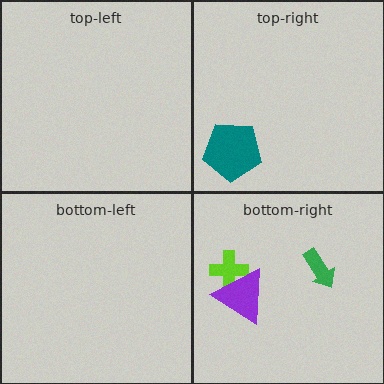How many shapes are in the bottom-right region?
3.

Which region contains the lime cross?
The bottom-right region.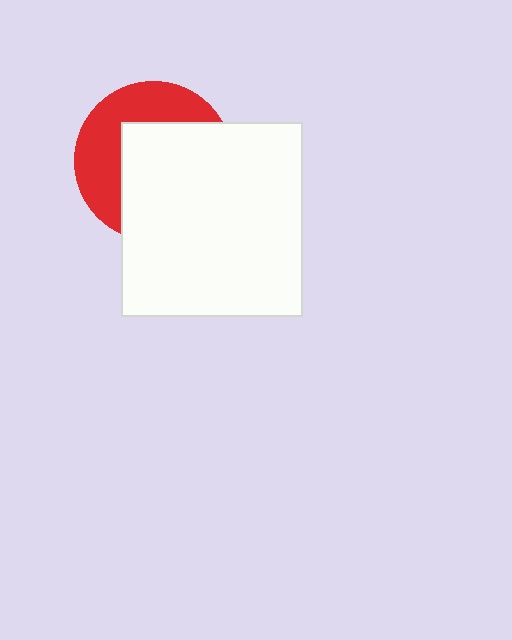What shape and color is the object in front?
The object in front is a white rectangle.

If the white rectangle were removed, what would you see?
You would see the complete red circle.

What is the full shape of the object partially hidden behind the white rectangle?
The partially hidden object is a red circle.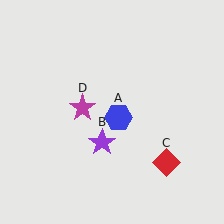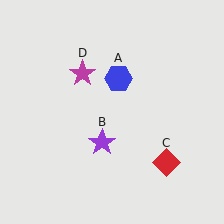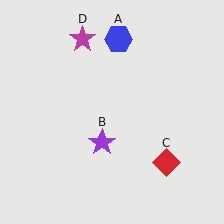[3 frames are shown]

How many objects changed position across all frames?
2 objects changed position: blue hexagon (object A), magenta star (object D).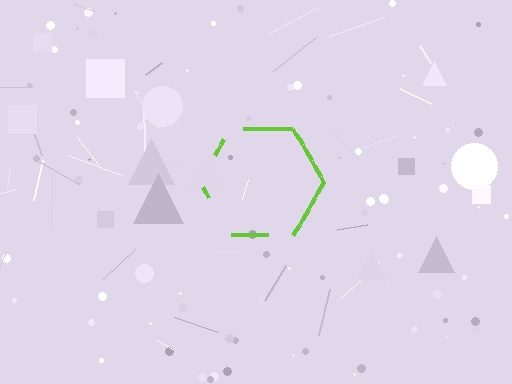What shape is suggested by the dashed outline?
The dashed outline suggests a hexagon.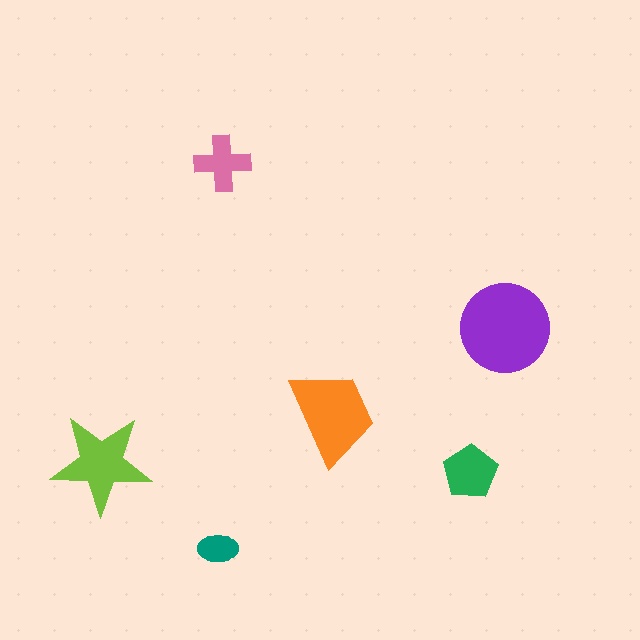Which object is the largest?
The purple circle.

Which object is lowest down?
The teal ellipse is bottommost.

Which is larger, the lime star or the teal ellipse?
The lime star.